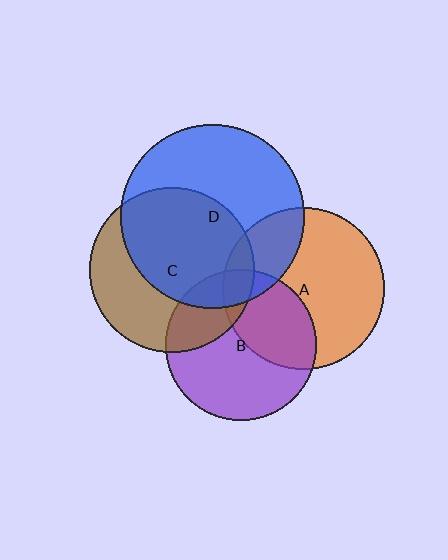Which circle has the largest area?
Circle D (blue).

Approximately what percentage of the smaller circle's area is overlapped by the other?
Approximately 15%.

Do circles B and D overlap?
Yes.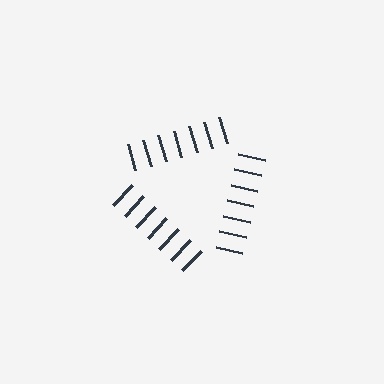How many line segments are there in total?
21 — 7 along each of the 3 edges.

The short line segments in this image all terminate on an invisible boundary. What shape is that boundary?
An illusory triangle — the line segments terminate on its edges but no continuous stroke is drawn.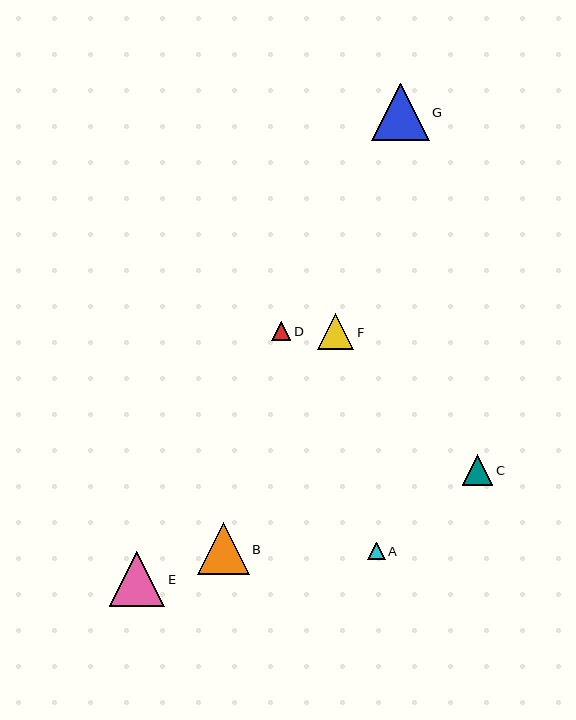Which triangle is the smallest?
Triangle A is the smallest with a size of approximately 17 pixels.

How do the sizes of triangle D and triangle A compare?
Triangle D and triangle A are approximately the same size.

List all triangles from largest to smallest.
From largest to smallest: G, E, B, F, C, D, A.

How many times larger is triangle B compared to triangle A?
Triangle B is approximately 3.0 times the size of triangle A.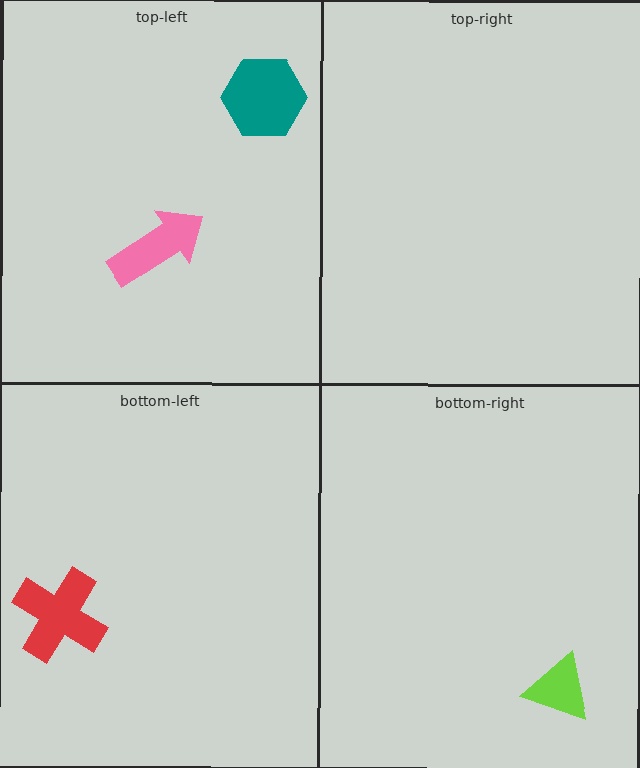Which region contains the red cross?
The bottom-left region.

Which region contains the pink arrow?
The top-left region.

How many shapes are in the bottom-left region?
1.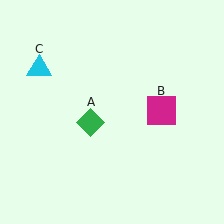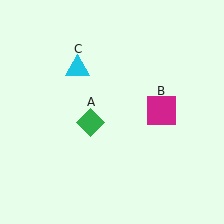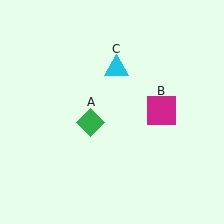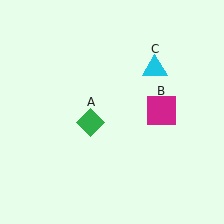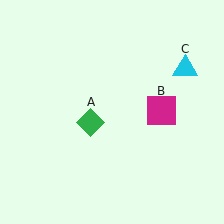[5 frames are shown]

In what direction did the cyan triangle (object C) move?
The cyan triangle (object C) moved right.